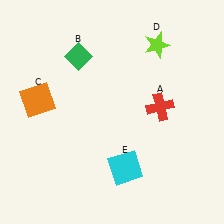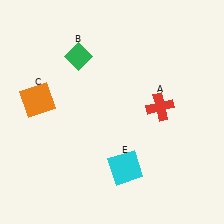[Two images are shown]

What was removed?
The lime star (D) was removed in Image 2.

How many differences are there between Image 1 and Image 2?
There is 1 difference between the two images.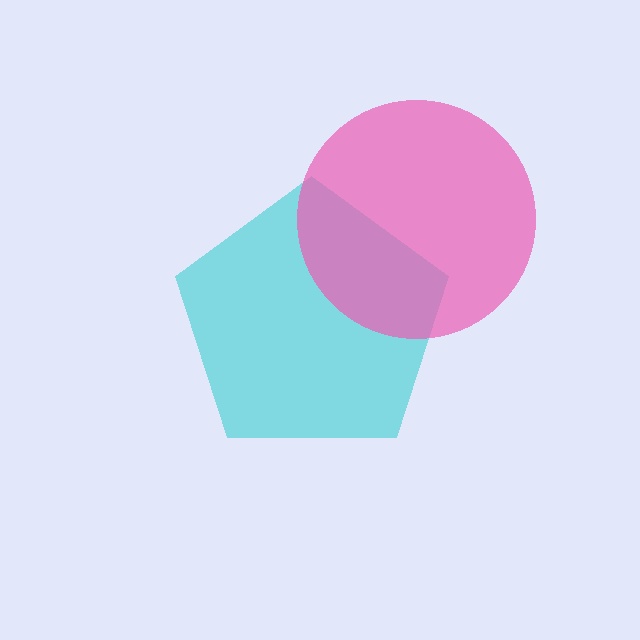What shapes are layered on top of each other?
The layered shapes are: a cyan pentagon, a pink circle.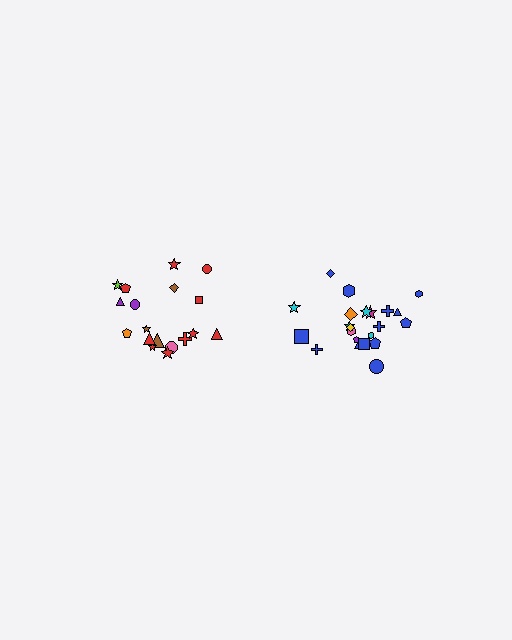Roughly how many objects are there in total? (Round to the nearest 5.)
Roughly 40 objects in total.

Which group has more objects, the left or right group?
The right group.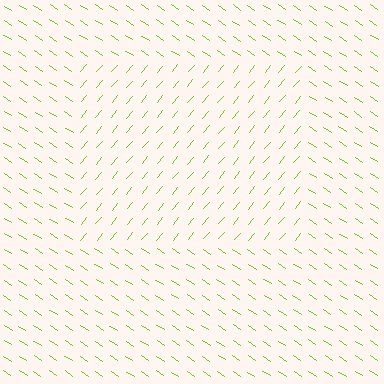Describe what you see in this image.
The image is filled with small lime line segments. A rectangle region in the image has lines oriented differently from the surrounding lines, creating a visible texture boundary.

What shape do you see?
I see a rectangle.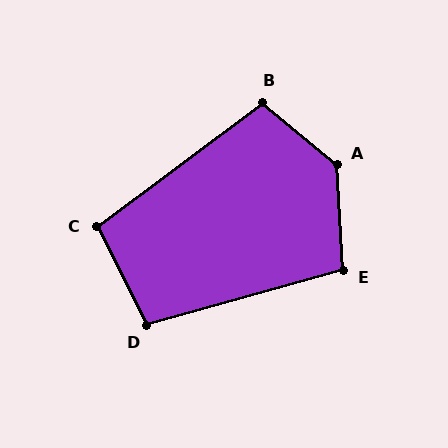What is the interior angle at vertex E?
Approximately 102 degrees (obtuse).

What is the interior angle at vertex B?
Approximately 103 degrees (obtuse).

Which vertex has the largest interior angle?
A, at approximately 133 degrees.